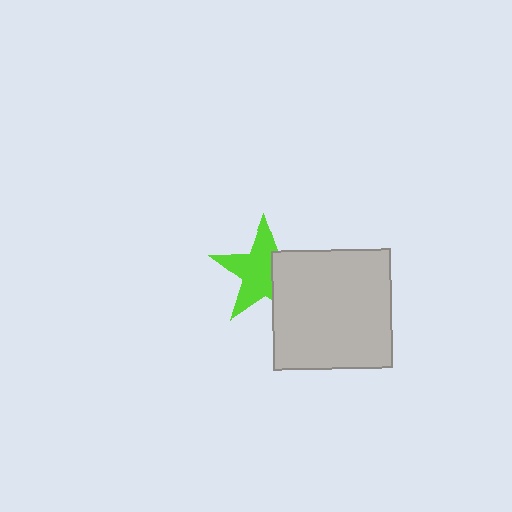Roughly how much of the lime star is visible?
About half of it is visible (roughly 64%).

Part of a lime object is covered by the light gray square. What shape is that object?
It is a star.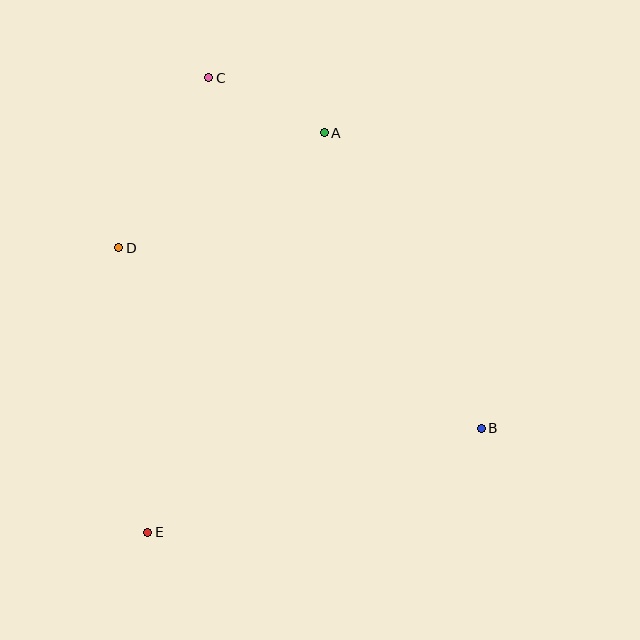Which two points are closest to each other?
Points A and C are closest to each other.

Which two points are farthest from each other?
Points C and E are farthest from each other.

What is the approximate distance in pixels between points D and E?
The distance between D and E is approximately 286 pixels.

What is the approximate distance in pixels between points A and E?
The distance between A and E is approximately 437 pixels.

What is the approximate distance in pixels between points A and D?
The distance between A and D is approximately 235 pixels.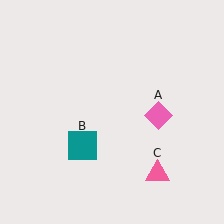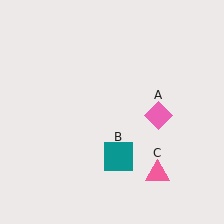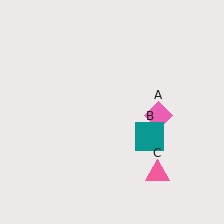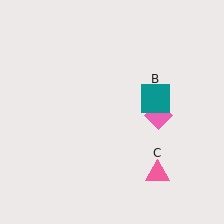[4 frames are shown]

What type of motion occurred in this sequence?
The teal square (object B) rotated counterclockwise around the center of the scene.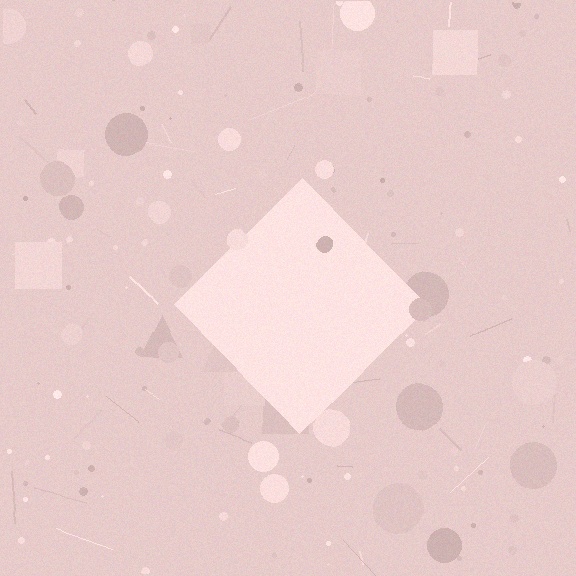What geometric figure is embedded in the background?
A diamond is embedded in the background.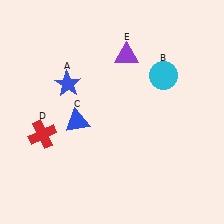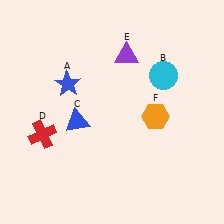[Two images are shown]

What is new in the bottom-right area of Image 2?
An orange hexagon (F) was added in the bottom-right area of Image 2.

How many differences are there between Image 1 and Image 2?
There is 1 difference between the two images.